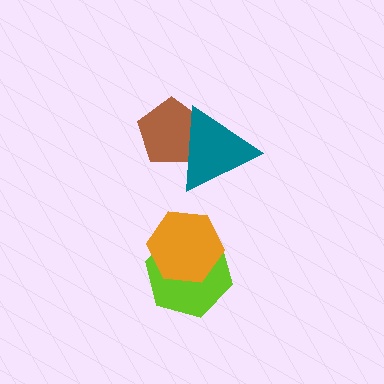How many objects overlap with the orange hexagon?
1 object overlaps with the orange hexagon.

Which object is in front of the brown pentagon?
The teal triangle is in front of the brown pentagon.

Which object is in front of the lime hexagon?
The orange hexagon is in front of the lime hexagon.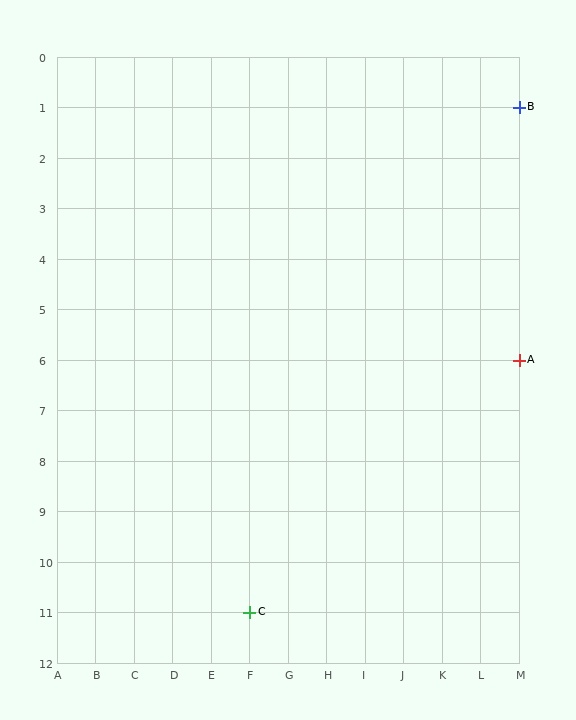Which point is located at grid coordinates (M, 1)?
Point B is at (M, 1).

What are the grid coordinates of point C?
Point C is at grid coordinates (F, 11).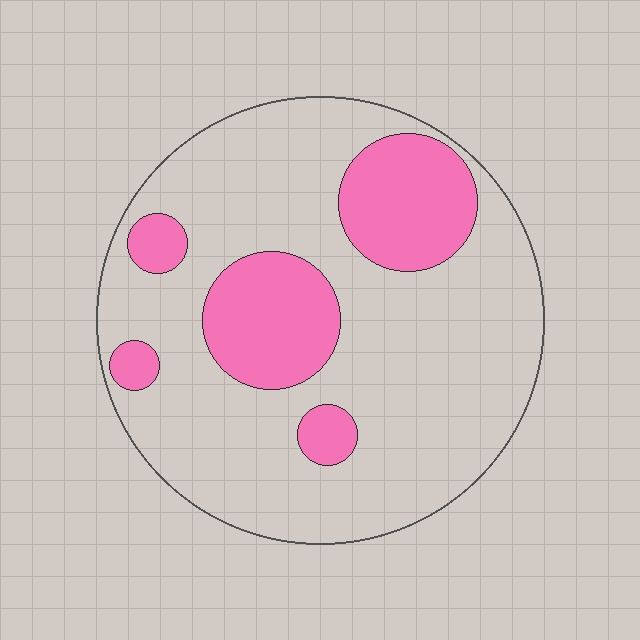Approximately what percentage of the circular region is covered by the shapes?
Approximately 25%.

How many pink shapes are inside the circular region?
5.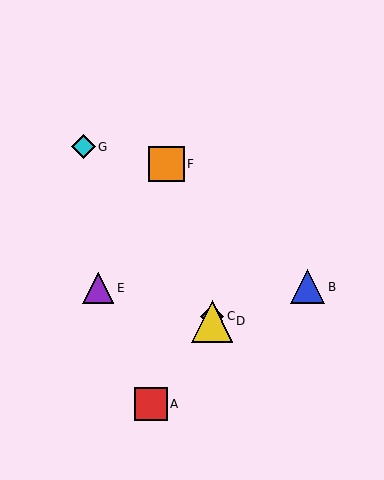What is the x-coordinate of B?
Object B is at x≈307.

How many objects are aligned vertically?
2 objects (C, D) are aligned vertically.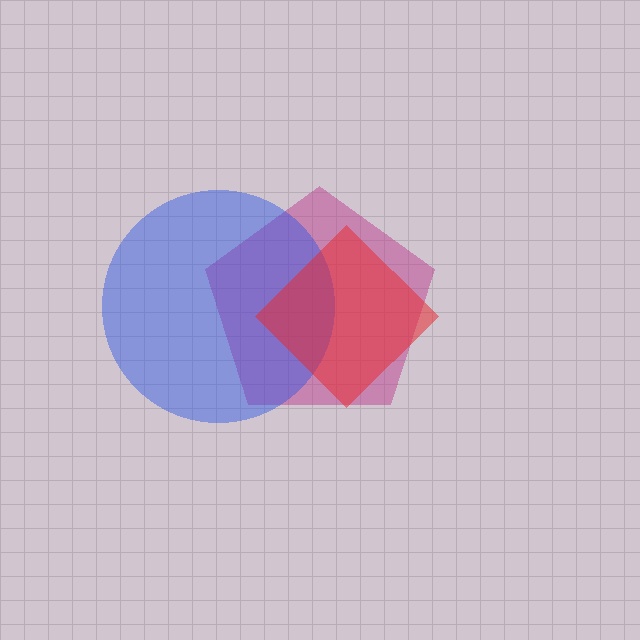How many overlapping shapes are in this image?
There are 3 overlapping shapes in the image.